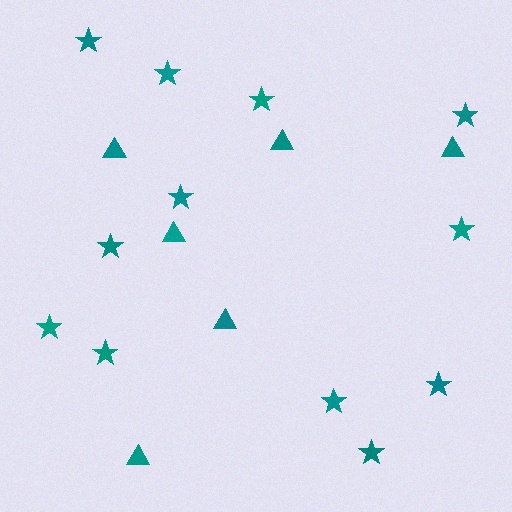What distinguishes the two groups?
There are 2 groups: one group of triangles (6) and one group of stars (12).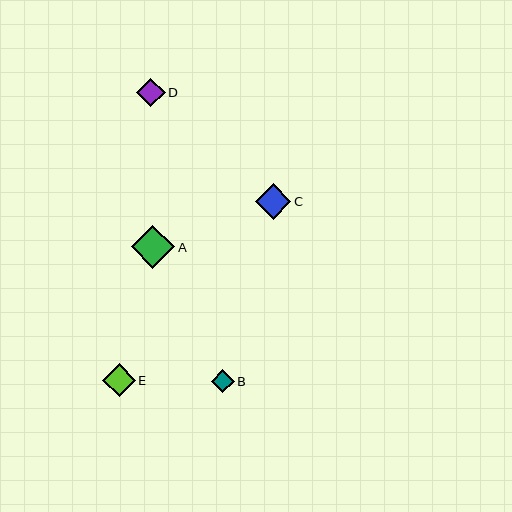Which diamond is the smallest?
Diamond B is the smallest with a size of approximately 23 pixels.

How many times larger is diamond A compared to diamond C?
Diamond A is approximately 1.2 times the size of diamond C.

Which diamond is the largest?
Diamond A is the largest with a size of approximately 43 pixels.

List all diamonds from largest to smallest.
From largest to smallest: A, C, E, D, B.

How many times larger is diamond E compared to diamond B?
Diamond E is approximately 1.4 times the size of diamond B.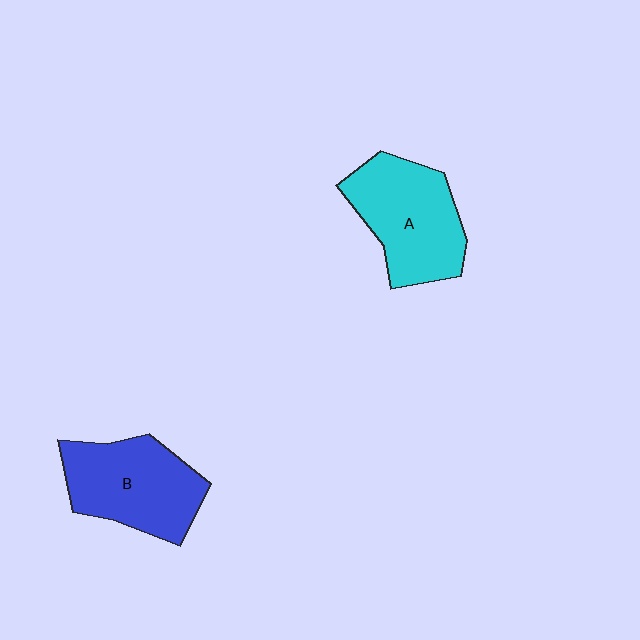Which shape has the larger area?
Shape A (cyan).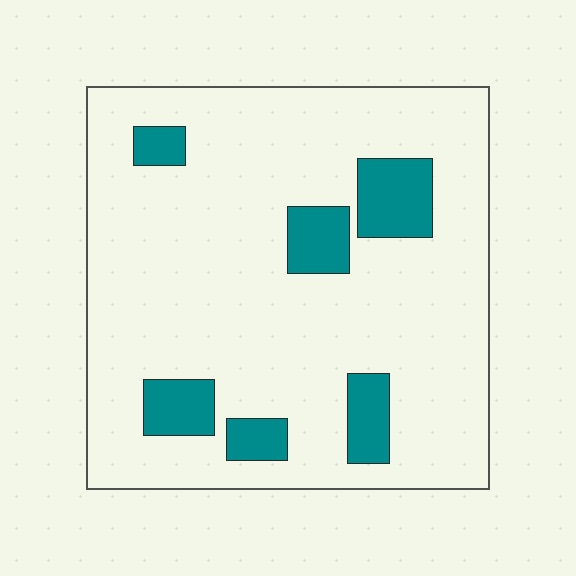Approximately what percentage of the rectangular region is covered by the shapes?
Approximately 15%.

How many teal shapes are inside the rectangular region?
6.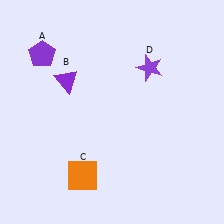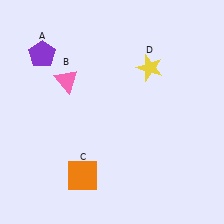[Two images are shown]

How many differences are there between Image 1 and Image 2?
There are 2 differences between the two images.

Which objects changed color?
B changed from purple to pink. D changed from purple to yellow.